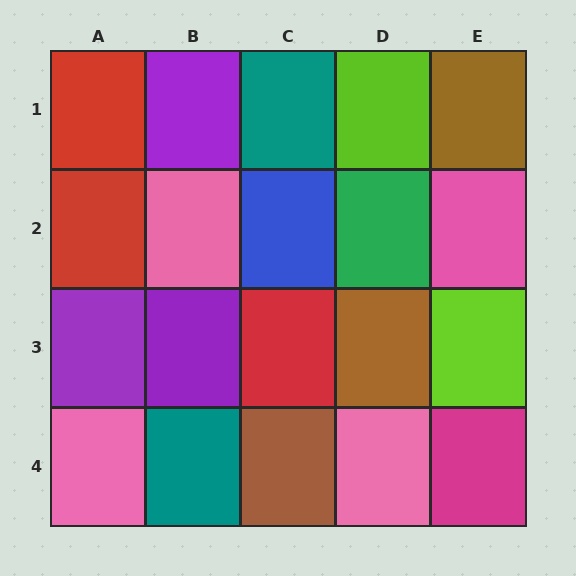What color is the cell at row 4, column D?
Pink.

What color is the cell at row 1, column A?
Red.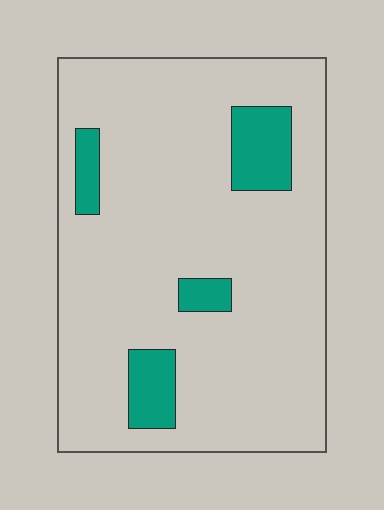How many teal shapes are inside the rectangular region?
4.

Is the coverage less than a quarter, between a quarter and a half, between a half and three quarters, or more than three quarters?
Less than a quarter.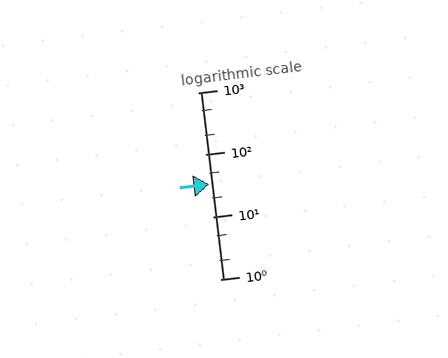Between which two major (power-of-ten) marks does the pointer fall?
The pointer is between 10 and 100.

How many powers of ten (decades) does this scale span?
The scale spans 3 decades, from 1 to 1000.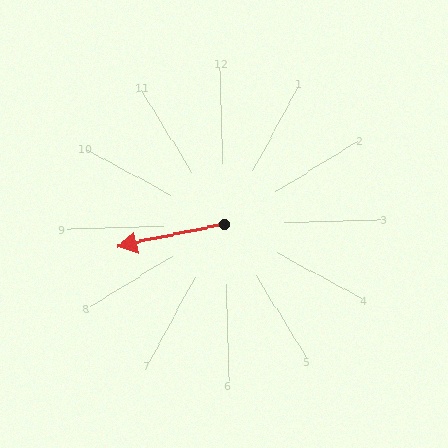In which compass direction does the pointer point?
West.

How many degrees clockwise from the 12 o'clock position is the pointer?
Approximately 260 degrees.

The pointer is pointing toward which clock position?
Roughly 9 o'clock.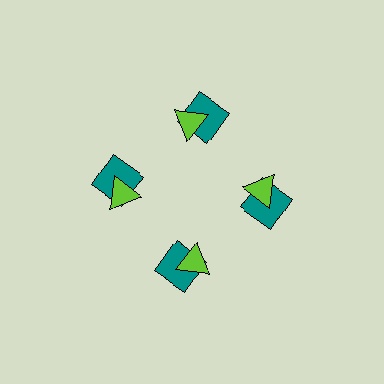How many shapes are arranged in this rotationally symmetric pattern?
There are 8 shapes, arranged in 4 groups of 2.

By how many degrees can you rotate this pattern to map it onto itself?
The pattern maps onto itself every 90 degrees of rotation.